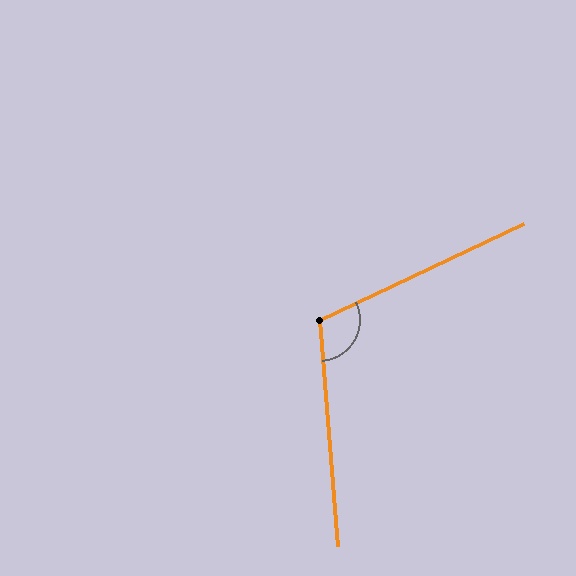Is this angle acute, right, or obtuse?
It is obtuse.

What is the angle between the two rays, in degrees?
Approximately 110 degrees.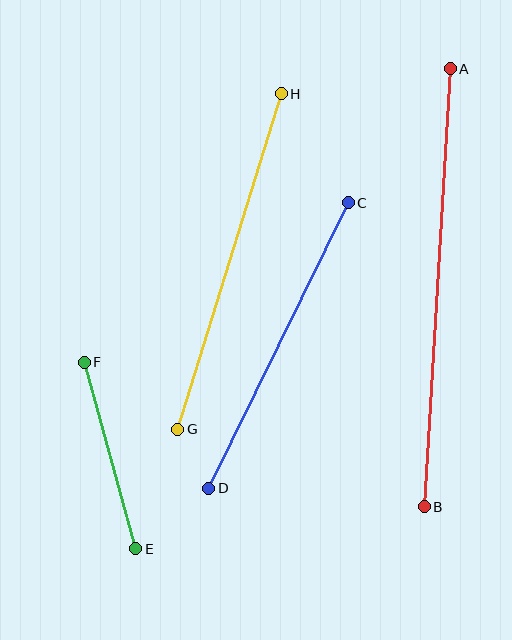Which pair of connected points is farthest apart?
Points A and B are farthest apart.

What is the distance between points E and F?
The distance is approximately 194 pixels.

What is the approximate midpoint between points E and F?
The midpoint is at approximately (110, 456) pixels.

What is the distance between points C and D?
The distance is approximately 318 pixels.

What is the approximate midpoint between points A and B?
The midpoint is at approximately (437, 288) pixels.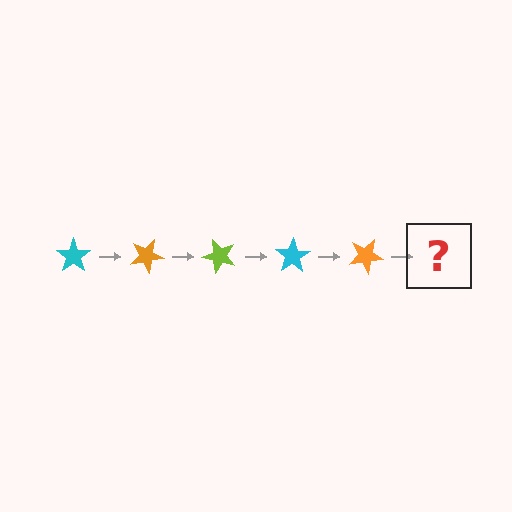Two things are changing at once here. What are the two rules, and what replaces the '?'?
The two rules are that it rotates 25 degrees each step and the color cycles through cyan, orange, and lime. The '?' should be a lime star, rotated 125 degrees from the start.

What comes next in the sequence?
The next element should be a lime star, rotated 125 degrees from the start.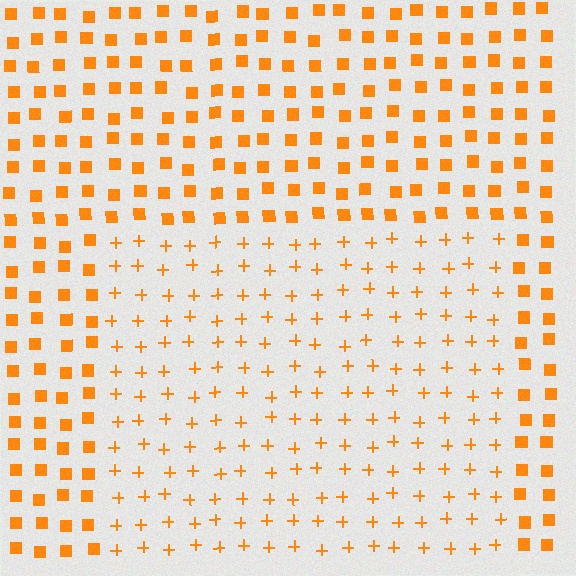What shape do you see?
I see a rectangle.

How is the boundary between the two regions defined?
The boundary is defined by a change in element shape: plus signs inside vs. squares outside. All elements share the same color and spacing.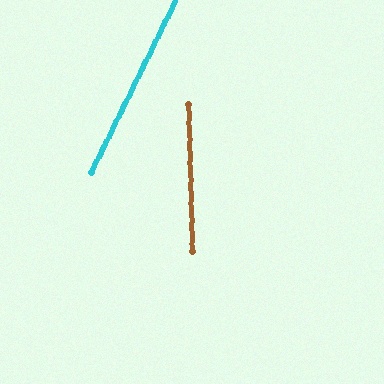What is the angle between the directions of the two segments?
Approximately 27 degrees.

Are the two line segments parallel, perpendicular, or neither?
Neither parallel nor perpendicular — they differ by about 27°.